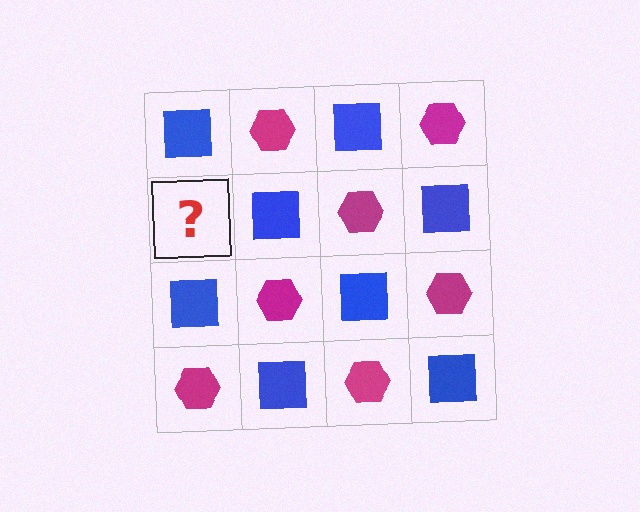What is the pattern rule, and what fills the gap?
The rule is that it alternates blue square and magenta hexagon in a checkerboard pattern. The gap should be filled with a magenta hexagon.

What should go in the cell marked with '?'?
The missing cell should contain a magenta hexagon.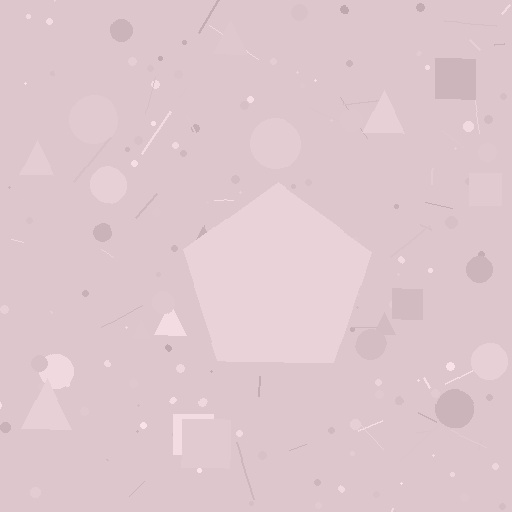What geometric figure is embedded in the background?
A pentagon is embedded in the background.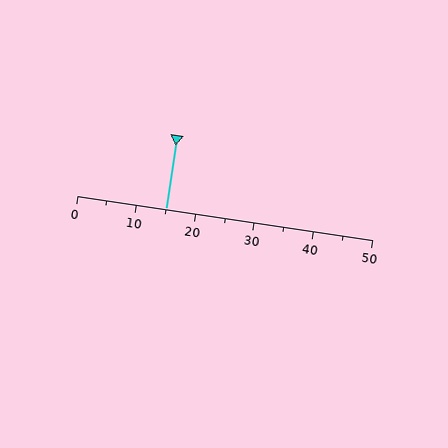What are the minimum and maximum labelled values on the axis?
The axis runs from 0 to 50.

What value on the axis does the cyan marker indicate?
The marker indicates approximately 15.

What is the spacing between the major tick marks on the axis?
The major ticks are spaced 10 apart.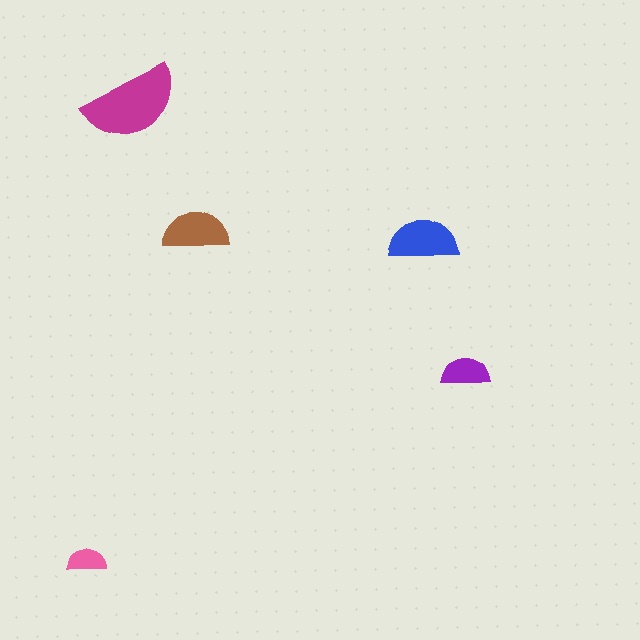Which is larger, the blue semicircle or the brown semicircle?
The blue one.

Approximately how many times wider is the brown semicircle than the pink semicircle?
About 1.5 times wider.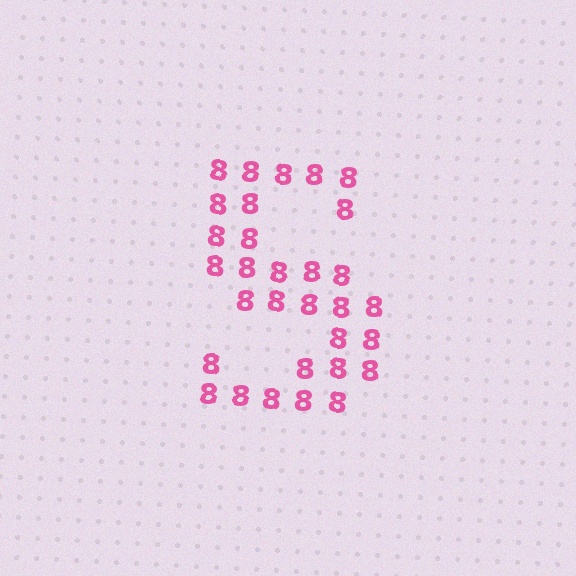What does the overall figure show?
The overall figure shows the letter S.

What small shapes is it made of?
It is made of small digit 8's.